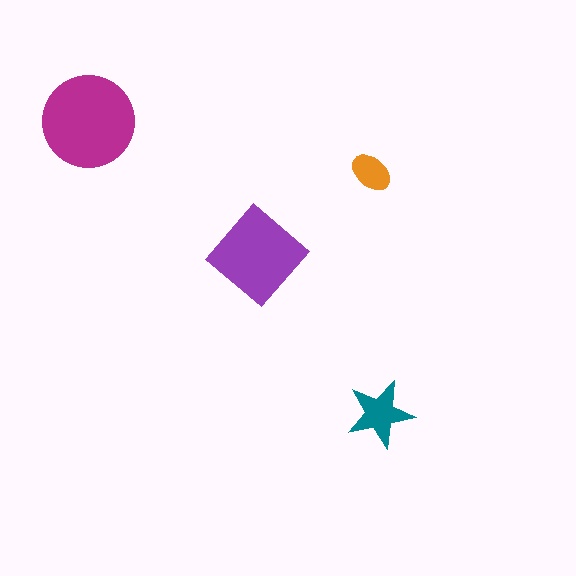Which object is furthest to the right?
The teal star is rightmost.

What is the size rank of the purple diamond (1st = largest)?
2nd.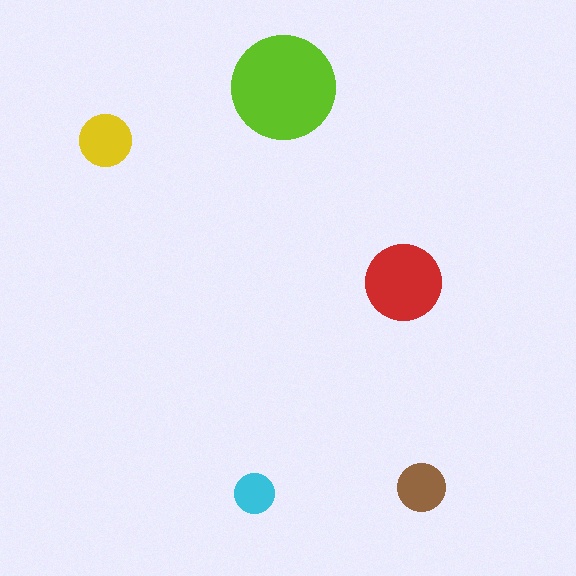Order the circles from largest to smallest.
the lime one, the red one, the yellow one, the brown one, the cyan one.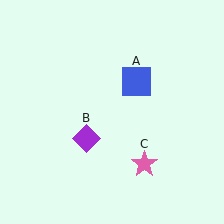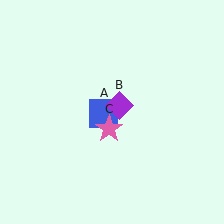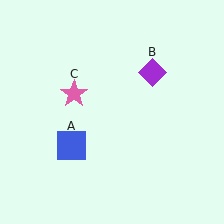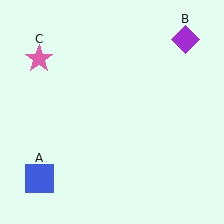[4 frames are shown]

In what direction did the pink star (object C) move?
The pink star (object C) moved up and to the left.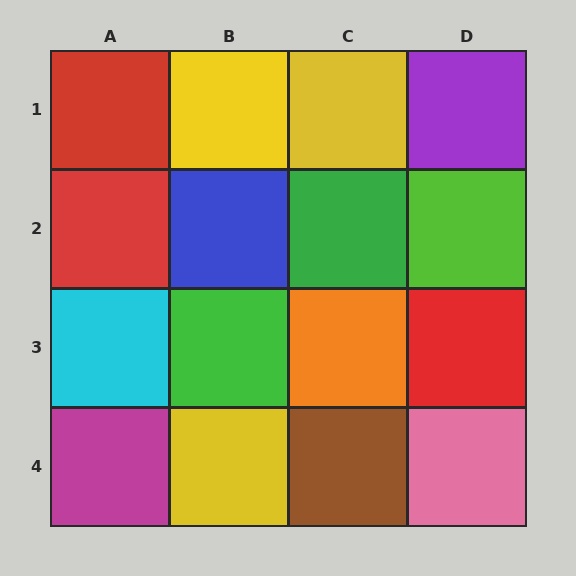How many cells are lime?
1 cell is lime.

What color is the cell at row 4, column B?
Yellow.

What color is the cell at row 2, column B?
Blue.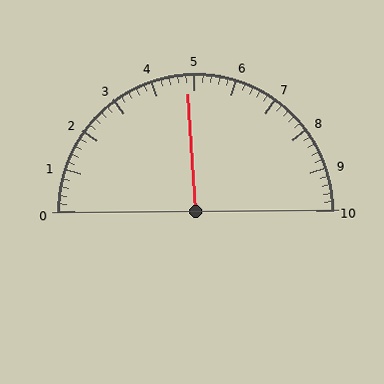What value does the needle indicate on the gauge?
The needle indicates approximately 4.8.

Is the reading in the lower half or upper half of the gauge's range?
The reading is in the lower half of the range (0 to 10).